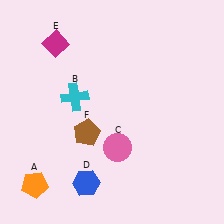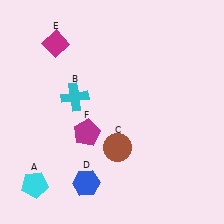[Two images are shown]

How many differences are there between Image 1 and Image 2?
There are 3 differences between the two images.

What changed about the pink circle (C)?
In Image 1, C is pink. In Image 2, it changed to brown.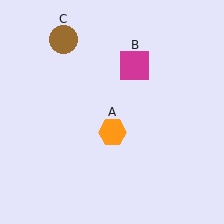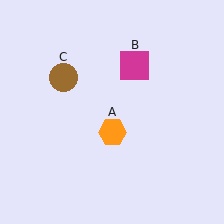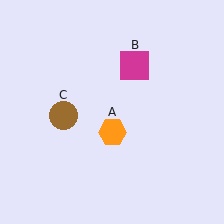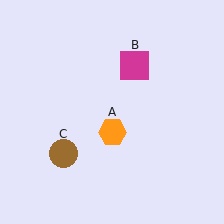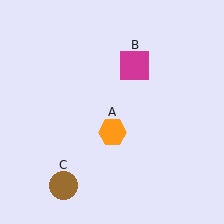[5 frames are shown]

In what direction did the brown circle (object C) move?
The brown circle (object C) moved down.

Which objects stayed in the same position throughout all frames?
Orange hexagon (object A) and magenta square (object B) remained stationary.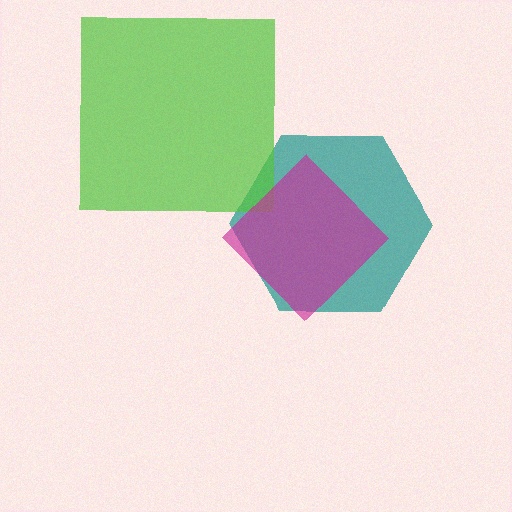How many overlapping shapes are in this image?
There are 3 overlapping shapes in the image.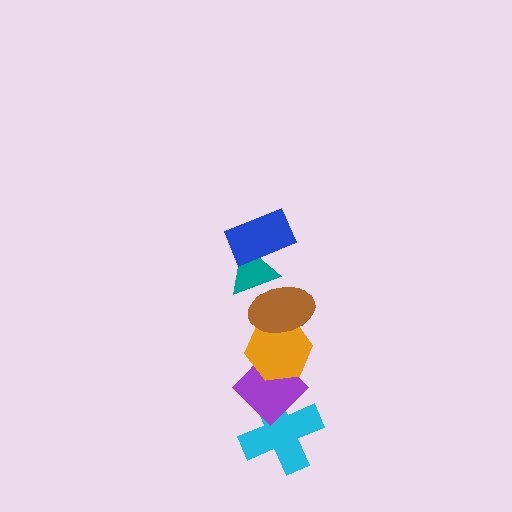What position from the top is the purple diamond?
The purple diamond is 5th from the top.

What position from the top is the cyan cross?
The cyan cross is 6th from the top.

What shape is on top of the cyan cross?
The purple diamond is on top of the cyan cross.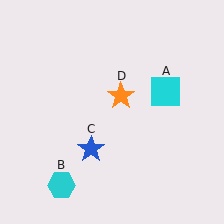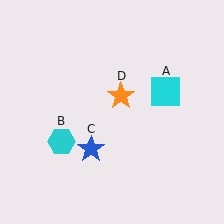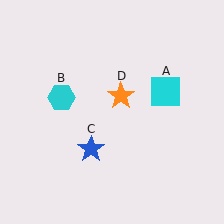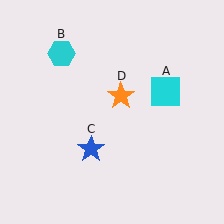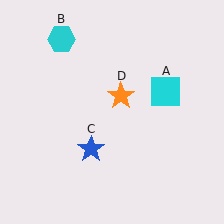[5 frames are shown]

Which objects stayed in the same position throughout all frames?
Cyan square (object A) and blue star (object C) and orange star (object D) remained stationary.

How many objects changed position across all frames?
1 object changed position: cyan hexagon (object B).